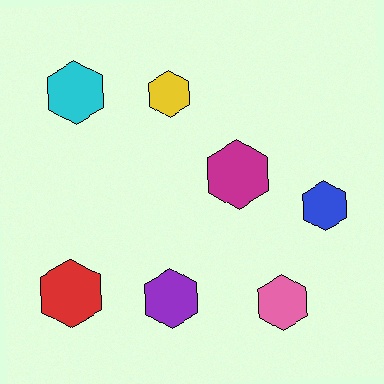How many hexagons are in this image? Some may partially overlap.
There are 7 hexagons.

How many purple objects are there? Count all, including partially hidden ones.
There is 1 purple object.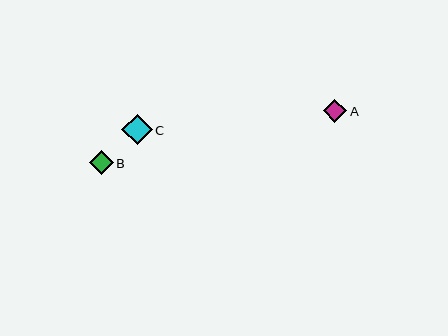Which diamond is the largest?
Diamond C is the largest with a size of approximately 30 pixels.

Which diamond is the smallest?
Diamond A is the smallest with a size of approximately 23 pixels.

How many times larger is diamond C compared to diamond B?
Diamond C is approximately 1.3 times the size of diamond B.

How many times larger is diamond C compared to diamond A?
Diamond C is approximately 1.3 times the size of diamond A.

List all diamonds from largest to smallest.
From largest to smallest: C, B, A.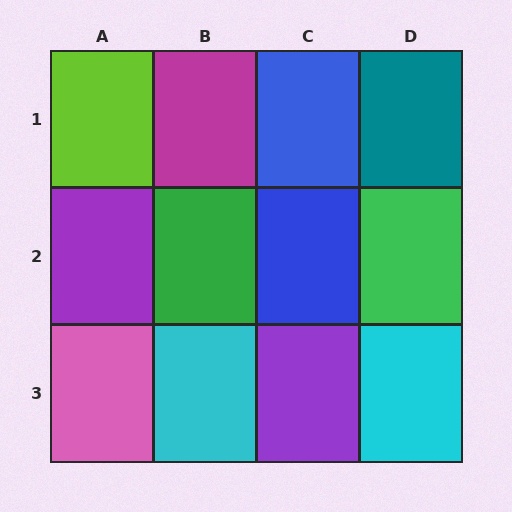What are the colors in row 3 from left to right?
Pink, cyan, purple, cyan.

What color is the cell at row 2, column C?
Blue.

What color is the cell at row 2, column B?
Green.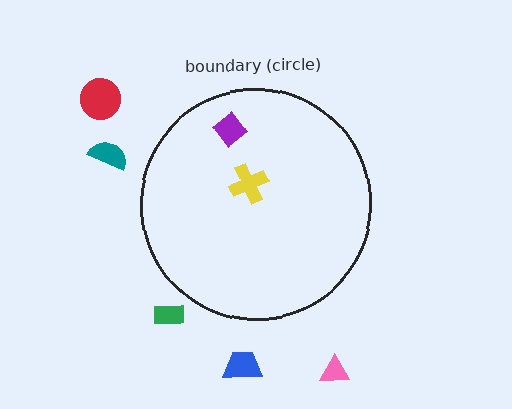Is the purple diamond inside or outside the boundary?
Inside.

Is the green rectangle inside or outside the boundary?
Outside.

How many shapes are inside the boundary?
2 inside, 5 outside.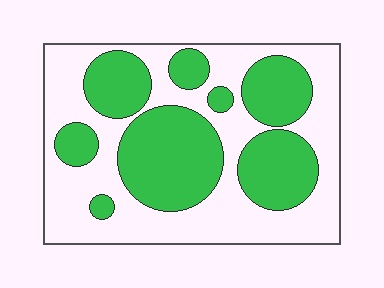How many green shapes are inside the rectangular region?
8.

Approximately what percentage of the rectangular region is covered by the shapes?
Approximately 45%.